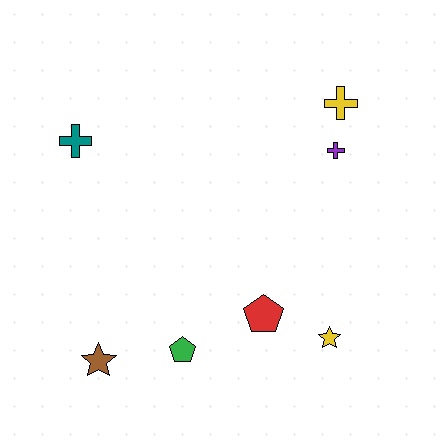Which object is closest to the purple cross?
The yellow cross is closest to the purple cross.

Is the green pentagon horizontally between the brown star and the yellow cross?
Yes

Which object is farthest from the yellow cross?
The brown star is farthest from the yellow cross.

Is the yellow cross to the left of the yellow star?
No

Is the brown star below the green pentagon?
Yes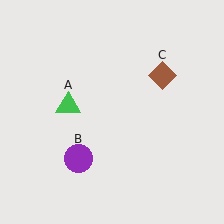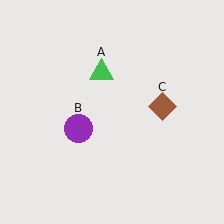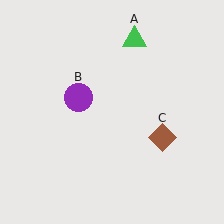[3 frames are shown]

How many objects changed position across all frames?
3 objects changed position: green triangle (object A), purple circle (object B), brown diamond (object C).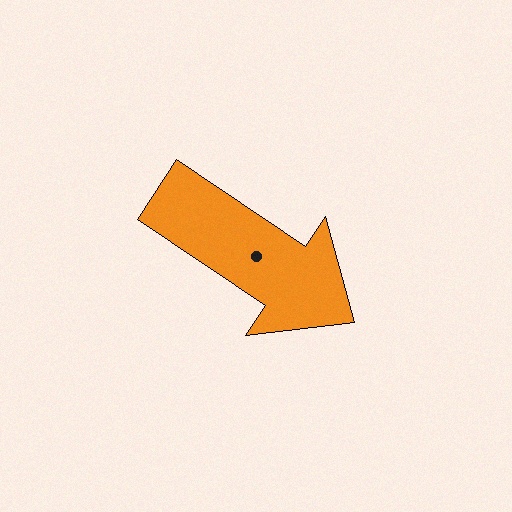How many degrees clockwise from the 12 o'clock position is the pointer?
Approximately 124 degrees.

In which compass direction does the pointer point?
Southeast.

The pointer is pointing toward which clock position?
Roughly 4 o'clock.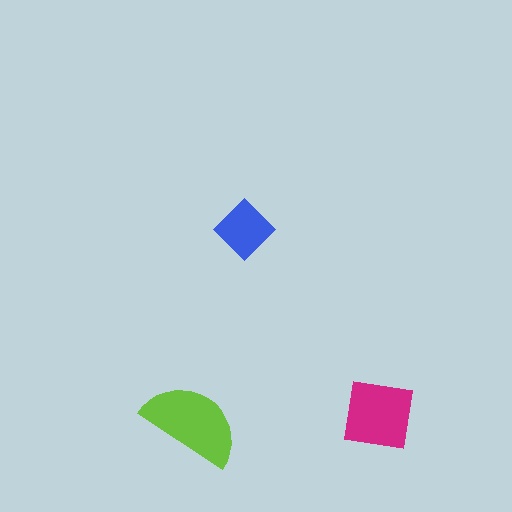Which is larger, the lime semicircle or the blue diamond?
The lime semicircle.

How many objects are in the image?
There are 3 objects in the image.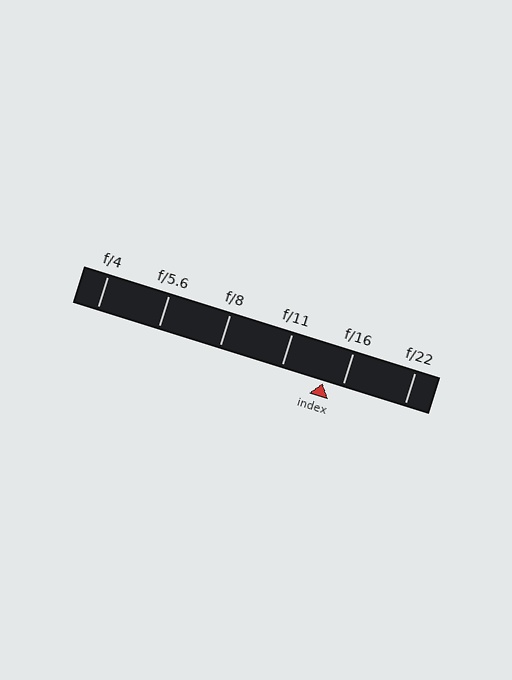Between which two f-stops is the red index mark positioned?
The index mark is between f/11 and f/16.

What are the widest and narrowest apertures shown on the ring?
The widest aperture shown is f/4 and the narrowest is f/22.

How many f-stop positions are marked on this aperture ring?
There are 6 f-stop positions marked.